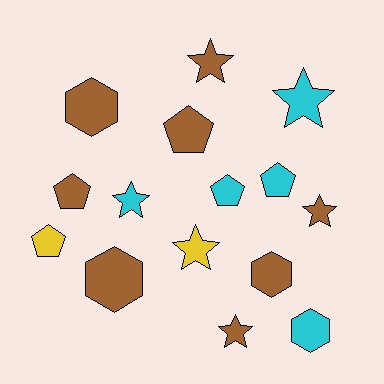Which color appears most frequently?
Brown, with 8 objects.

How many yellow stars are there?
There is 1 yellow star.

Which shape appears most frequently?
Star, with 6 objects.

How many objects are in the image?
There are 15 objects.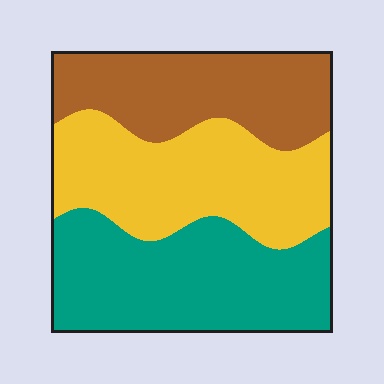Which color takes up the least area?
Brown, at roughly 30%.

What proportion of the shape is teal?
Teal takes up about three eighths (3/8) of the shape.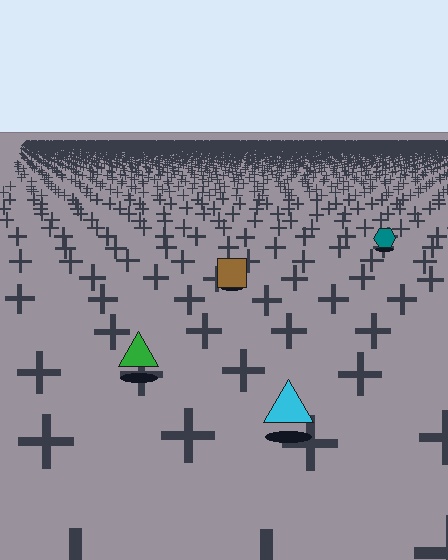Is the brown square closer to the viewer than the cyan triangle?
No. The cyan triangle is closer — you can tell from the texture gradient: the ground texture is coarser near it.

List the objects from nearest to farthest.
From nearest to farthest: the cyan triangle, the green triangle, the brown square, the teal hexagon.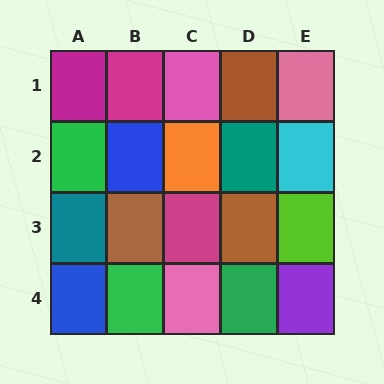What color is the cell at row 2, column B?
Blue.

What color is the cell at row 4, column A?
Blue.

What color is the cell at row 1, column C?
Pink.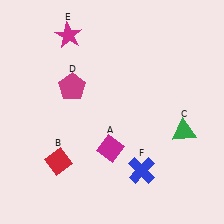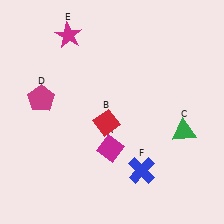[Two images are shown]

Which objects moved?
The objects that moved are: the red diamond (B), the magenta pentagon (D).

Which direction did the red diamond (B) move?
The red diamond (B) moved right.